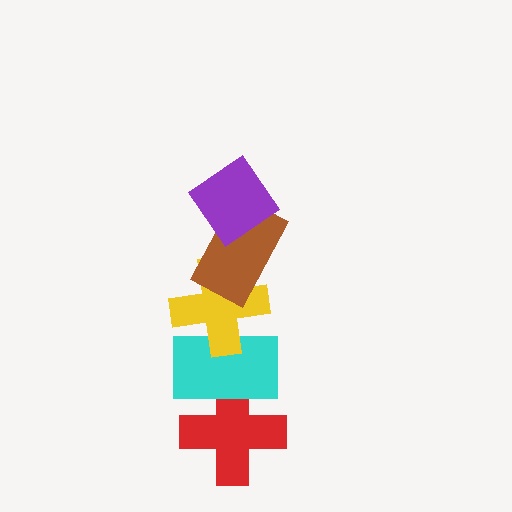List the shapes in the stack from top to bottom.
From top to bottom: the purple diamond, the brown rectangle, the yellow cross, the cyan rectangle, the red cross.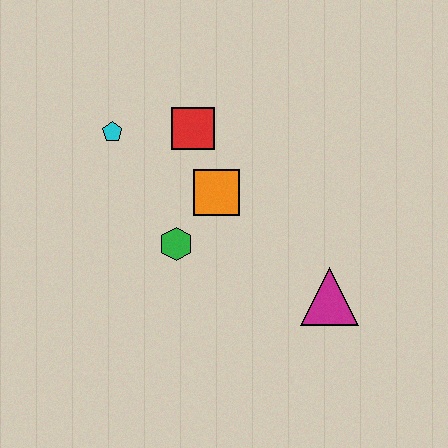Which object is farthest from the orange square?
The magenta triangle is farthest from the orange square.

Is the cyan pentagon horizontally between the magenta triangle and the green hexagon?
No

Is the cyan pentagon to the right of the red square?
No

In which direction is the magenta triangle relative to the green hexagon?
The magenta triangle is to the right of the green hexagon.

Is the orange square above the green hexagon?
Yes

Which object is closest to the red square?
The orange square is closest to the red square.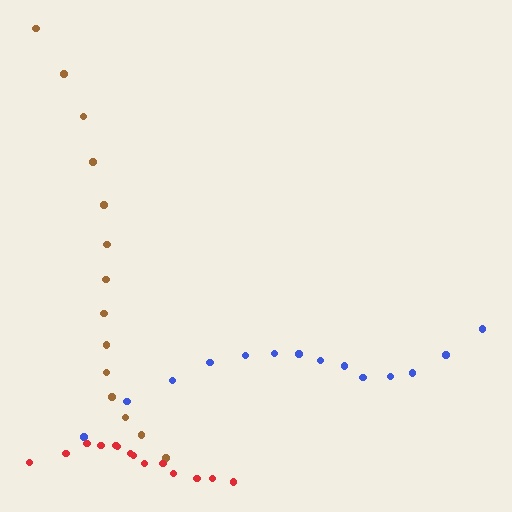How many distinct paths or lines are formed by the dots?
There are 3 distinct paths.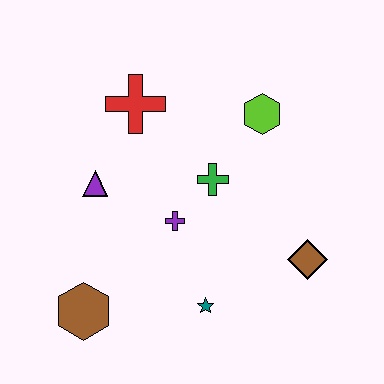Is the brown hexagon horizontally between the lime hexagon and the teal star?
No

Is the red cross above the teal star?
Yes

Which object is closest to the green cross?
The purple cross is closest to the green cross.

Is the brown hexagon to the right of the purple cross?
No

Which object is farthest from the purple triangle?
The brown diamond is farthest from the purple triangle.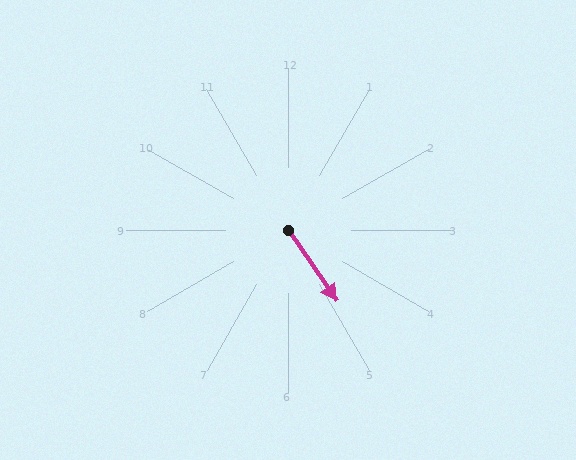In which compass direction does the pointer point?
Southeast.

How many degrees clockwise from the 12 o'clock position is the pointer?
Approximately 145 degrees.